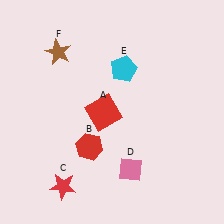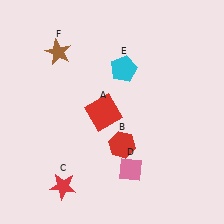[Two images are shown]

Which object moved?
The red hexagon (B) moved right.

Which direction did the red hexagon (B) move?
The red hexagon (B) moved right.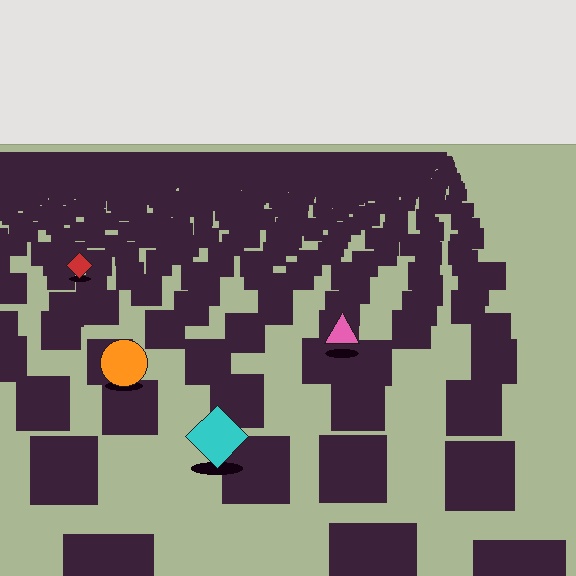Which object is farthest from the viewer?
The red diamond is farthest from the viewer. It appears smaller and the ground texture around it is denser.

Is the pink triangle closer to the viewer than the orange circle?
No. The orange circle is closer — you can tell from the texture gradient: the ground texture is coarser near it.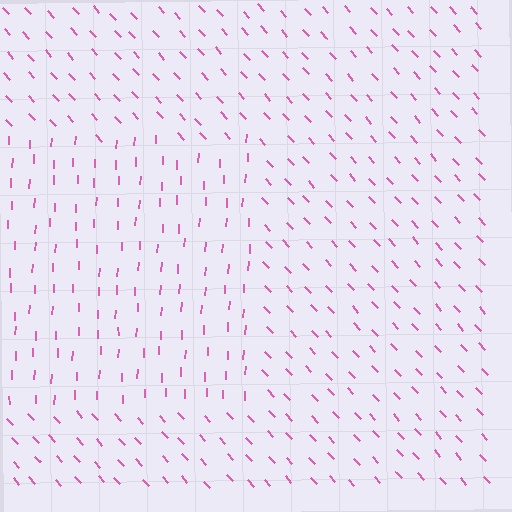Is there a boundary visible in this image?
Yes, there is a texture boundary formed by a change in line orientation.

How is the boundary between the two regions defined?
The boundary is defined purely by a change in line orientation (approximately 45 degrees difference). All lines are the same color and thickness.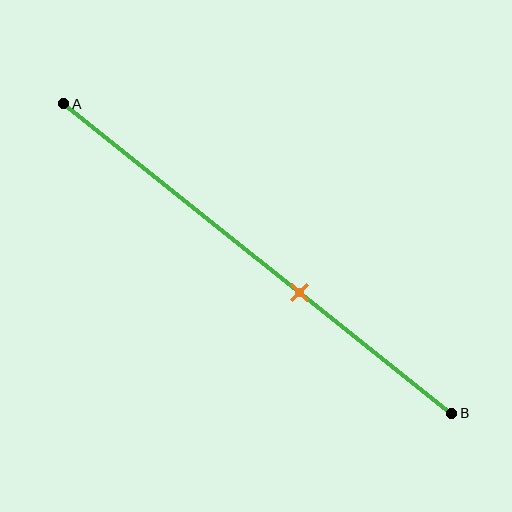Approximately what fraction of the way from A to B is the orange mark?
The orange mark is approximately 60% of the way from A to B.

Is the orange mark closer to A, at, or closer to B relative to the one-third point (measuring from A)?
The orange mark is closer to point B than the one-third point of segment AB.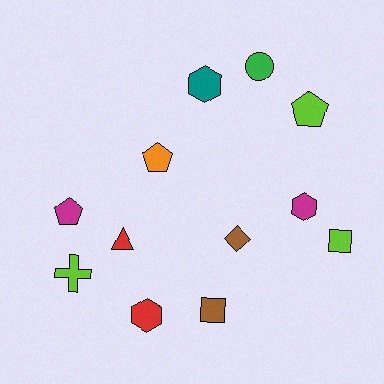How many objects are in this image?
There are 12 objects.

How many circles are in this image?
There is 1 circle.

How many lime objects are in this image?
There are 3 lime objects.